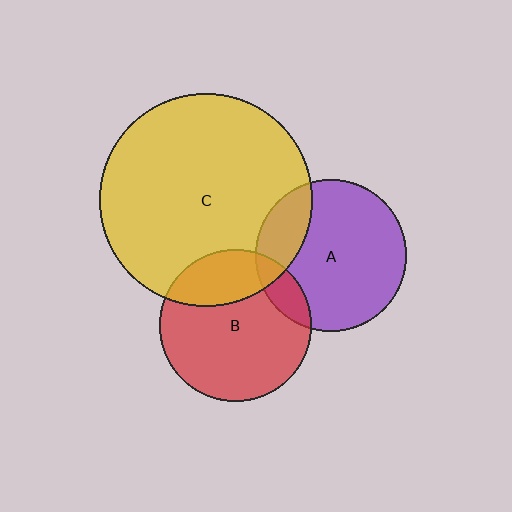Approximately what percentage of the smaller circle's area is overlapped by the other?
Approximately 10%.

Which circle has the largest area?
Circle C (yellow).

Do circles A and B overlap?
Yes.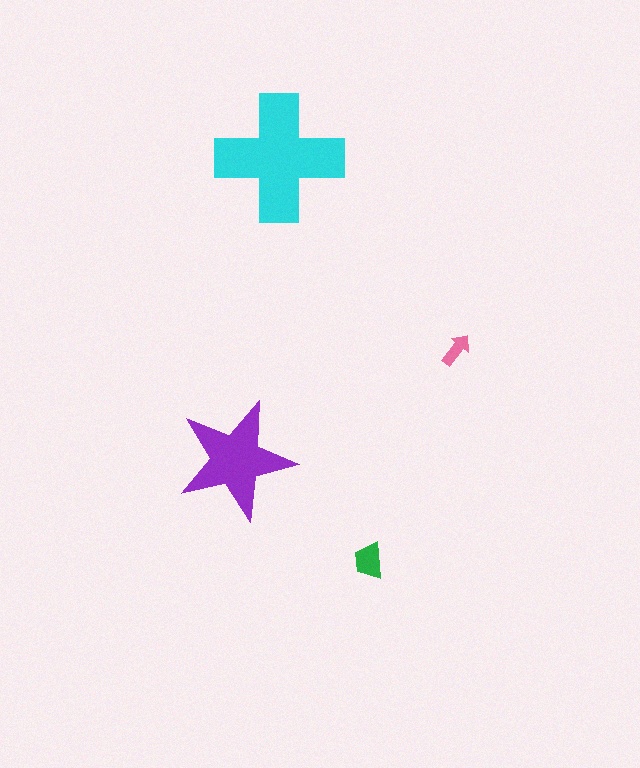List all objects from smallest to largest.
The pink arrow, the green trapezoid, the purple star, the cyan cross.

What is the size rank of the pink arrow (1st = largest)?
4th.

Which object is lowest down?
The green trapezoid is bottommost.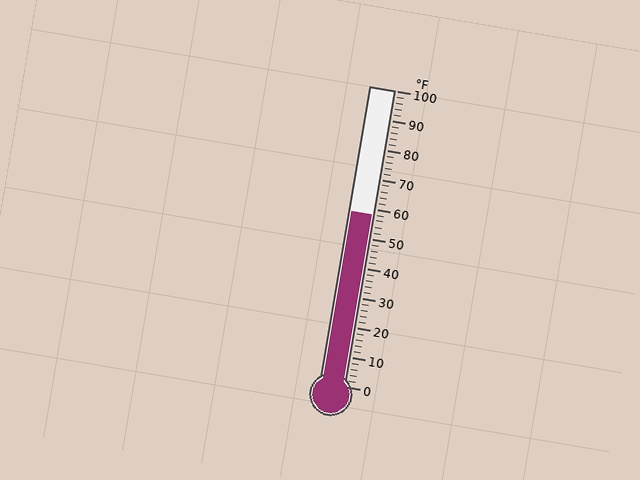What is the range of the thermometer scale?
The thermometer scale ranges from 0°F to 100°F.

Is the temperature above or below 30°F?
The temperature is above 30°F.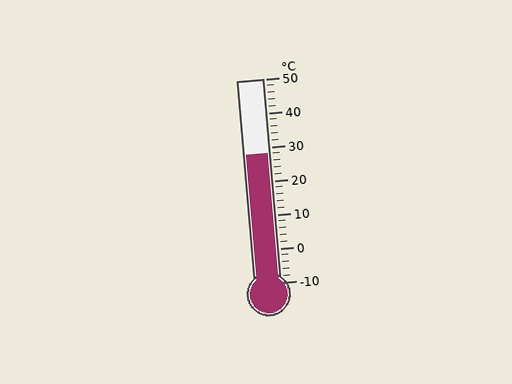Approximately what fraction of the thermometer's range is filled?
The thermometer is filled to approximately 65% of its range.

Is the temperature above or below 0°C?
The temperature is above 0°C.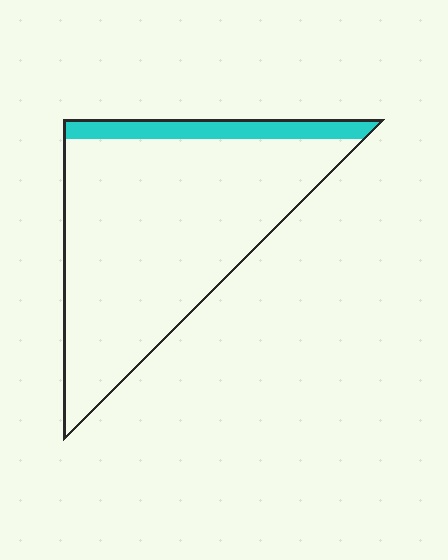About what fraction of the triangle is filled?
About one eighth (1/8).